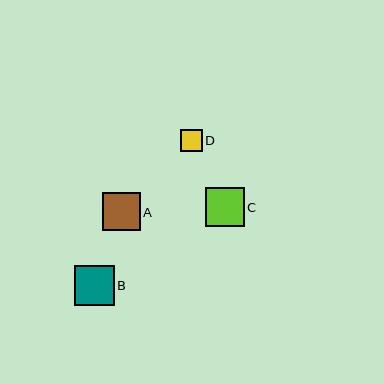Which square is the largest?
Square B is the largest with a size of approximately 40 pixels.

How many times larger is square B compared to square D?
Square B is approximately 1.8 times the size of square D.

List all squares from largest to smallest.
From largest to smallest: B, C, A, D.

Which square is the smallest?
Square D is the smallest with a size of approximately 22 pixels.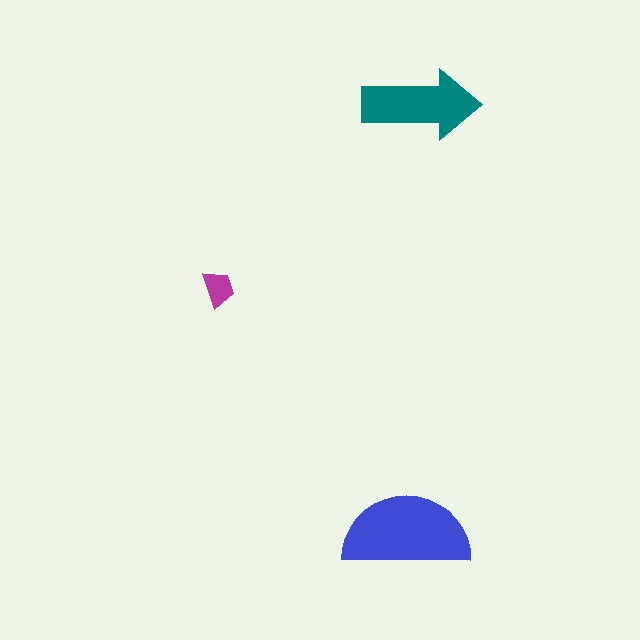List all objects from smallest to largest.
The magenta trapezoid, the teal arrow, the blue semicircle.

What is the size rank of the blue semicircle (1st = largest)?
1st.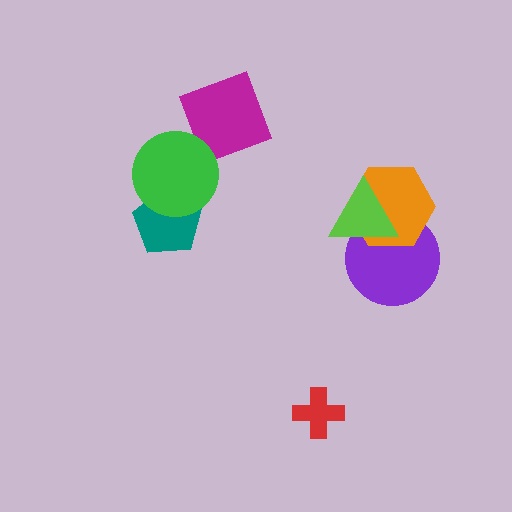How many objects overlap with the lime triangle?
2 objects overlap with the lime triangle.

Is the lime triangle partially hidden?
No, no other shape covers it.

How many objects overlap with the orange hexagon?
2 objects overlap with the orange hexagon.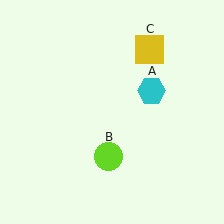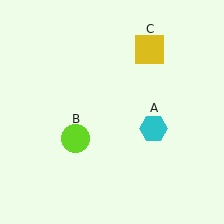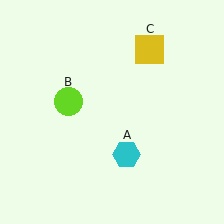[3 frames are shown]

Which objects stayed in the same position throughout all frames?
Yellow square (object C) remained stationary.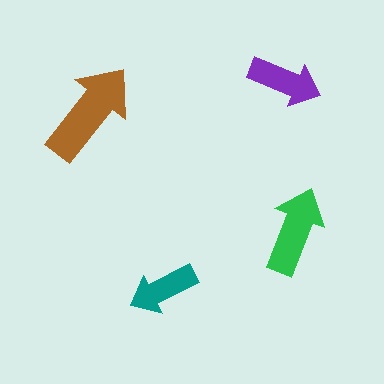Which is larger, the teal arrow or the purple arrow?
The purple one.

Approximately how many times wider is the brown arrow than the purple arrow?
About 1.5 times wider.